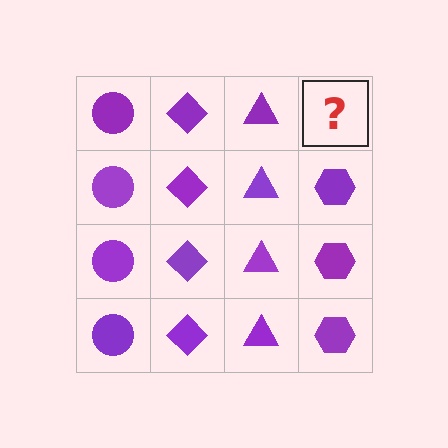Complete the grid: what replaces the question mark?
The question mark should be replaced with a purple hexagon.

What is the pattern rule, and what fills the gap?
The rule is that each column has a consistent shape. The gap should be filled with a purple hexagon.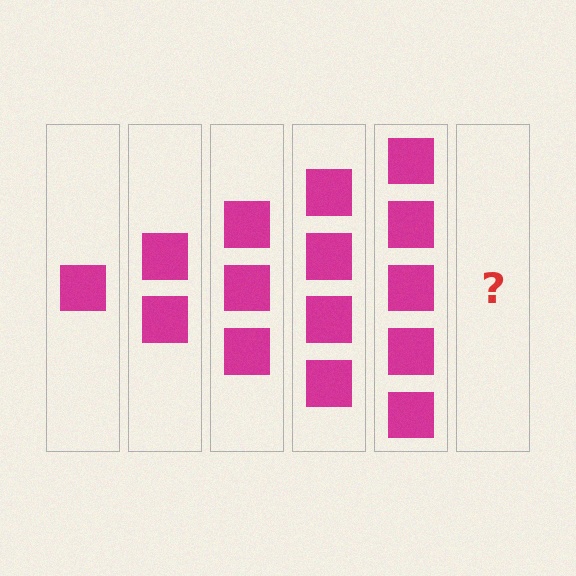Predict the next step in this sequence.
The next step is 6 squares.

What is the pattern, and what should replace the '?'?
The pattern is that each step adds one more square. The '?' should be 6 squares.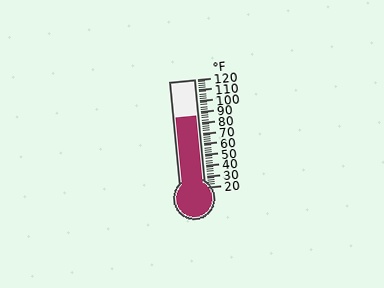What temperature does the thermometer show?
The thermometer shows approximately 86°F.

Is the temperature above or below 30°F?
The temperature is above 30°F.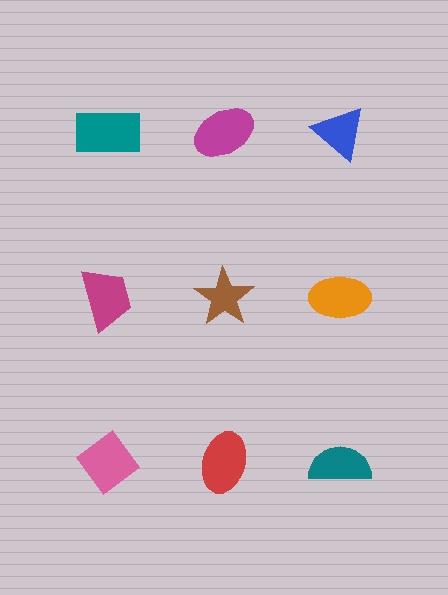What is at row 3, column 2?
A red ellipse.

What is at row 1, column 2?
A magenta ellipse.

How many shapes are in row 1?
3 shapes.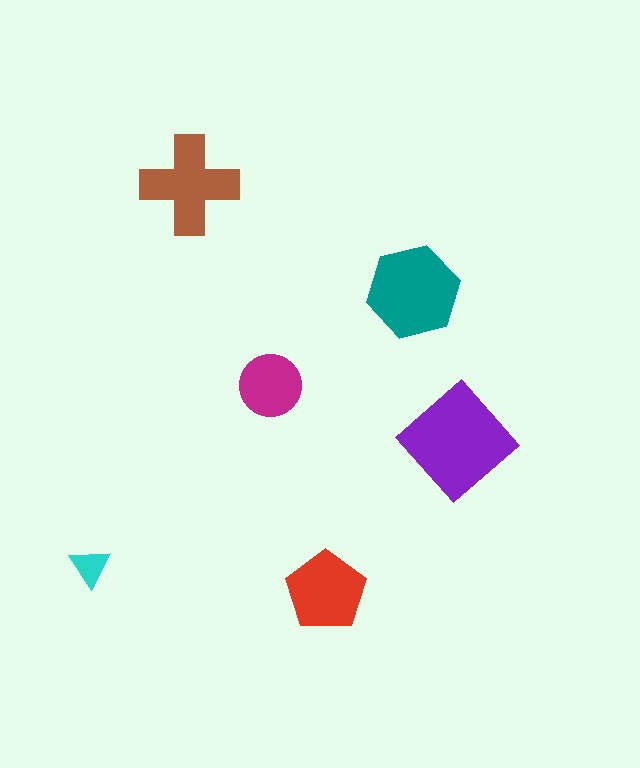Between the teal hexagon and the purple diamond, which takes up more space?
The purple diamond.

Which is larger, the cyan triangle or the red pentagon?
The red pentagon.